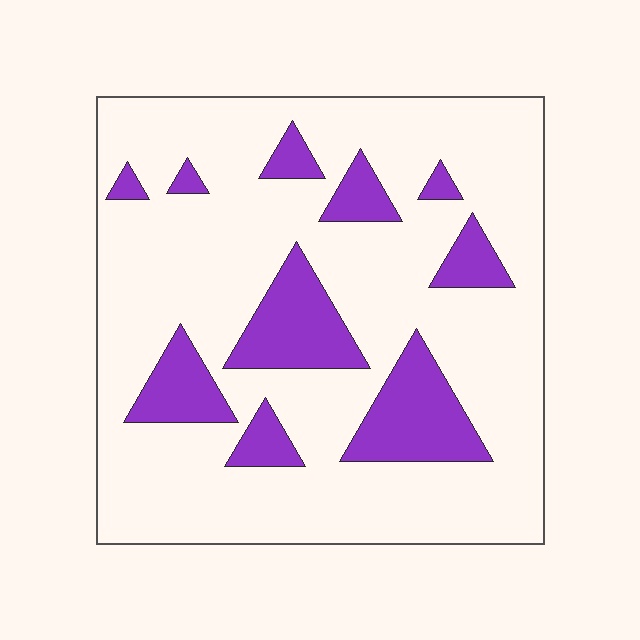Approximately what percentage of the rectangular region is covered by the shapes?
Approximately 20%.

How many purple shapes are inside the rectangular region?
10.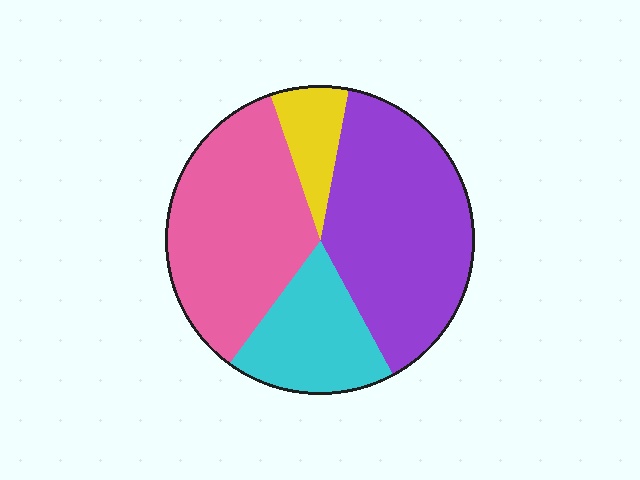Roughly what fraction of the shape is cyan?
Cyan covers 18% of the shape.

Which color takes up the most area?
Purple, at roughly 40%.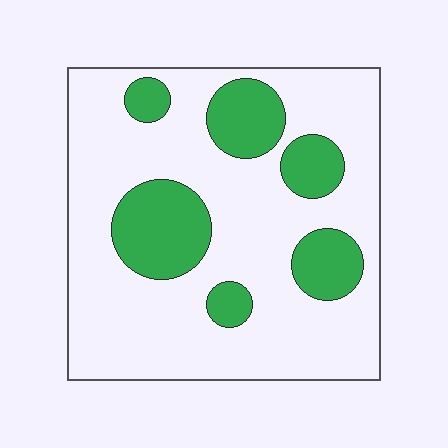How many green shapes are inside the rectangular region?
6.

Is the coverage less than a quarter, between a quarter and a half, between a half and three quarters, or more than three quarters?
Less than a quarter.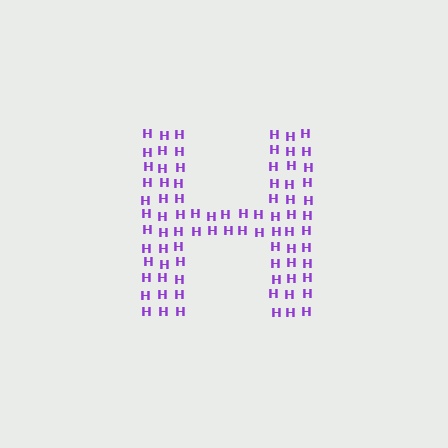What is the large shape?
The large shape is the letter H.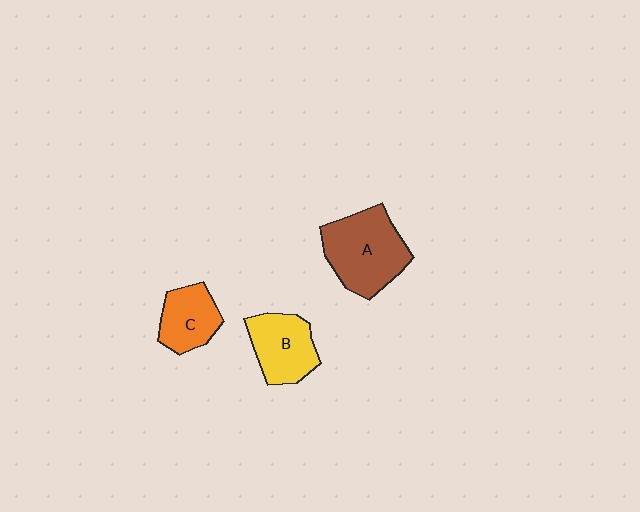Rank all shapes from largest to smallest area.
From largest to smallest: A (brown), B (yellow), C (orange).